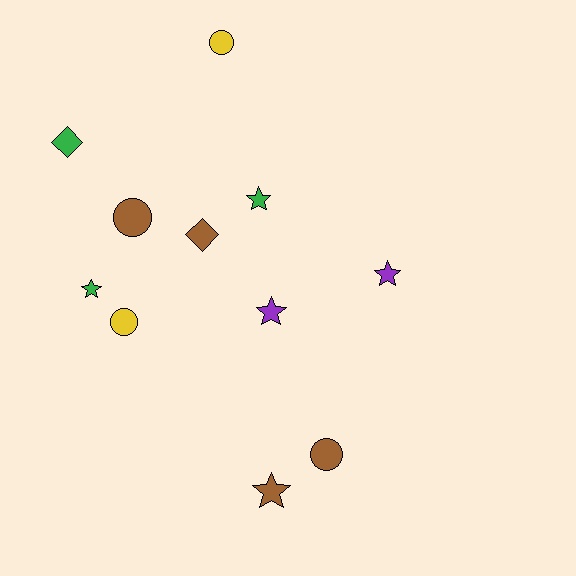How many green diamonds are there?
There is 1 green diamond.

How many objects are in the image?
There are 11 objects.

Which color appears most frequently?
Brown, with 4 objects.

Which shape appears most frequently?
Star, with 5 objects.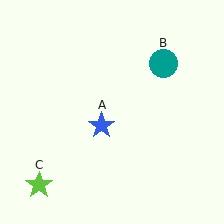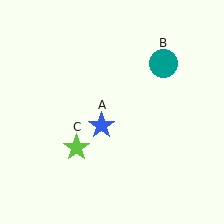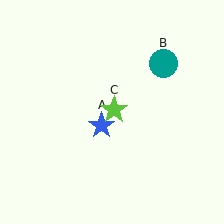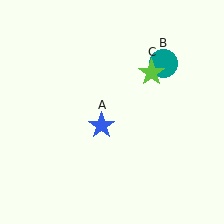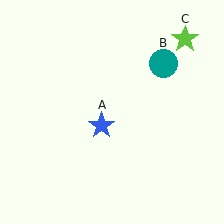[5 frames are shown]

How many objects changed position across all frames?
1 object changed position: lime star (object C).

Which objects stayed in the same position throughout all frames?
Blue star (object A) and teal circle (object B) remained stationary.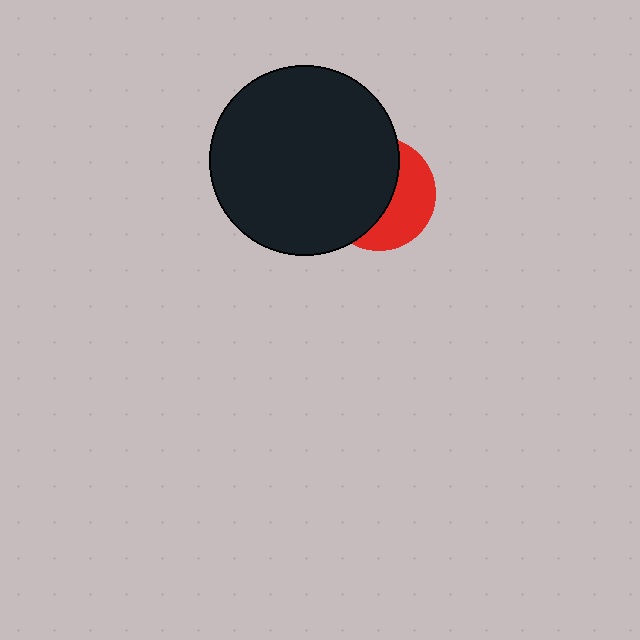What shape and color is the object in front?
The object in front is a black circle.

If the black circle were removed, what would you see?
You would see the complete red circle.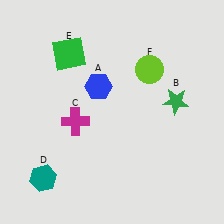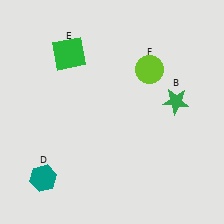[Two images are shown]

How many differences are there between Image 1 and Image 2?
There are 2 differences between the two images.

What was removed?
The magenta cross (C), the blue hexagon (A) were removed in Image 2.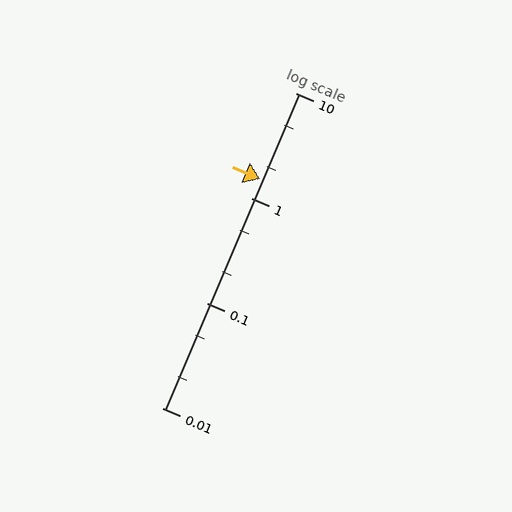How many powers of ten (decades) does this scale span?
The scale spans 3 decades, from 0.01 to 10.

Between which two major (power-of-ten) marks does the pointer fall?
The pointer is between 1 and 10.